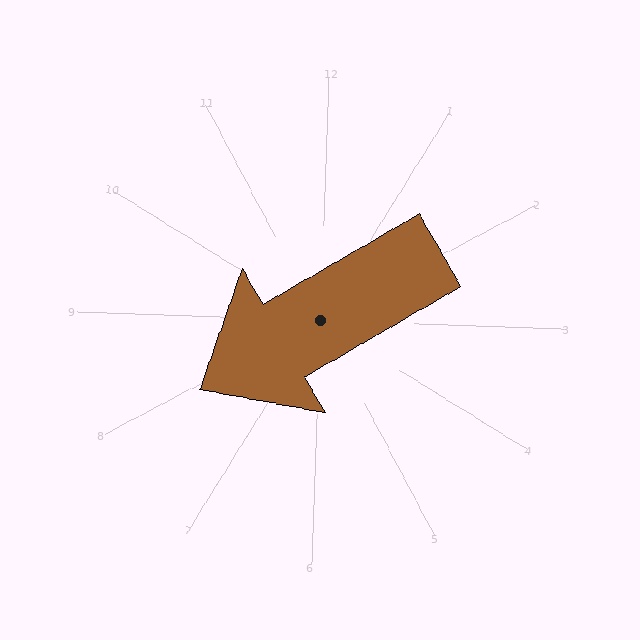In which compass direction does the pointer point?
Southwest.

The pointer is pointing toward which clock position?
Roughly 8 o'clock.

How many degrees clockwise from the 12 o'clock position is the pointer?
Approximately 238 degrees.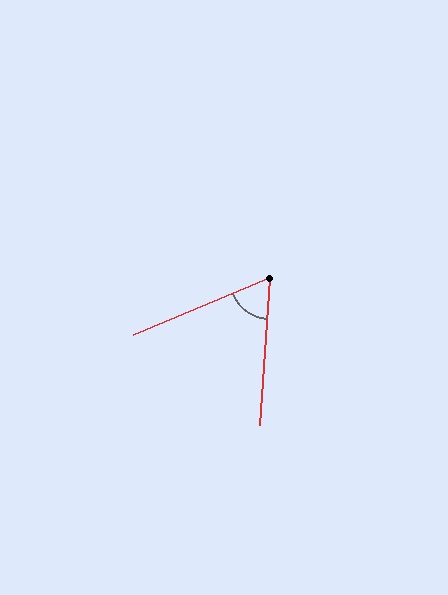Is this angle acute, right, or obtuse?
It is acute.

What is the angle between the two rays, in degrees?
Approximately 63 degrees.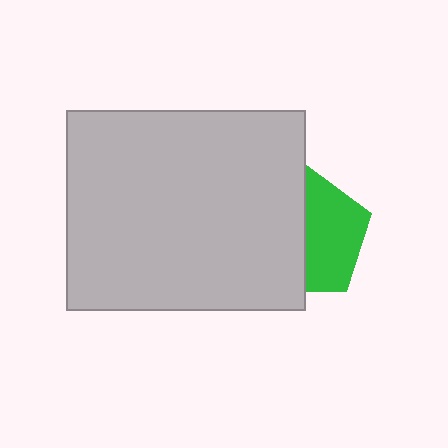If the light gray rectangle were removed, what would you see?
You would see the complete green pentagon.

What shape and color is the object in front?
The object in front is a light gray rectangle.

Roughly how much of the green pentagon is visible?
About half of it is visible (roughly 50%).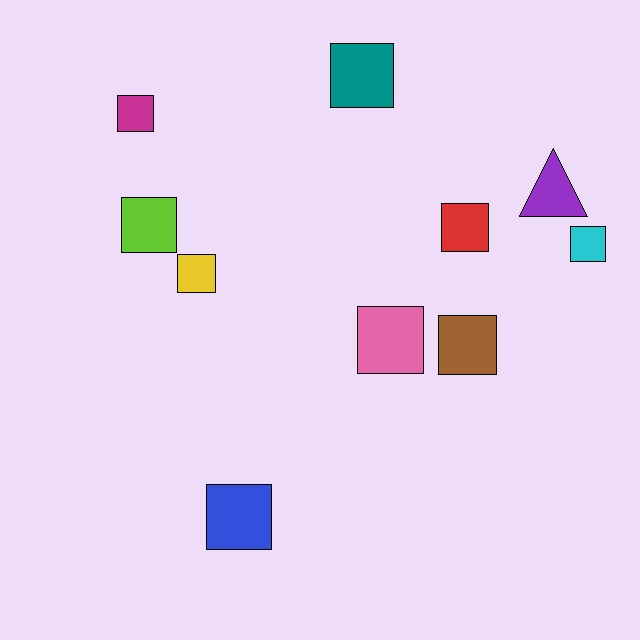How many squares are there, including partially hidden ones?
There are 9 squares.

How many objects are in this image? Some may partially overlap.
There are 10 objects.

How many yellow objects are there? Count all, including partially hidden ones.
There is 1 yellow object.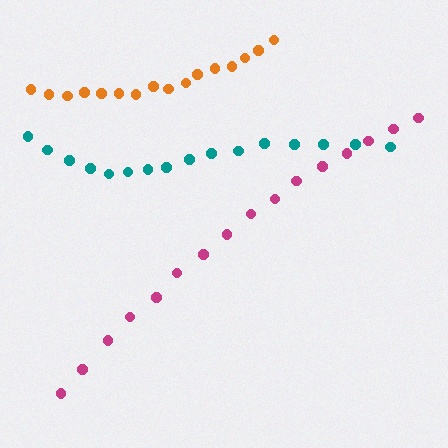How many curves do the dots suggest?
There are 3 distinct paths.